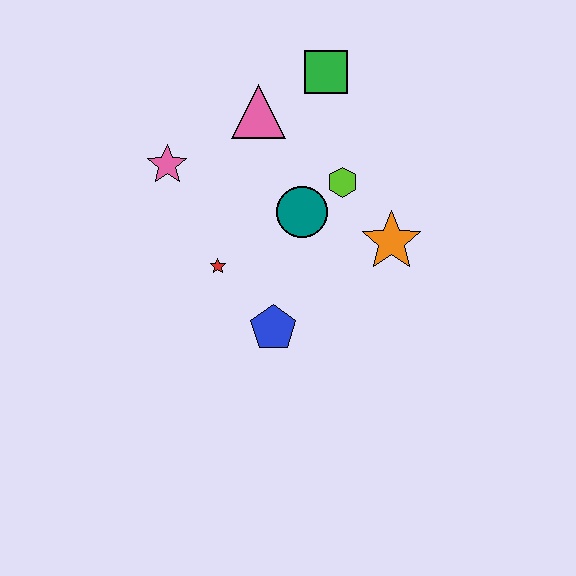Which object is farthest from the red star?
The green square is farthest from the red star.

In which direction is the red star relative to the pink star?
The red star is below the pink star.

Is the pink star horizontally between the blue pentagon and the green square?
No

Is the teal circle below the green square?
Yes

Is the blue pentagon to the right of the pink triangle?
Yes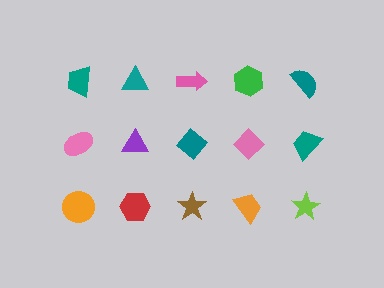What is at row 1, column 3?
A pink arrow.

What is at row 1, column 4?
A green hexagon.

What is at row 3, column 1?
An orange circle.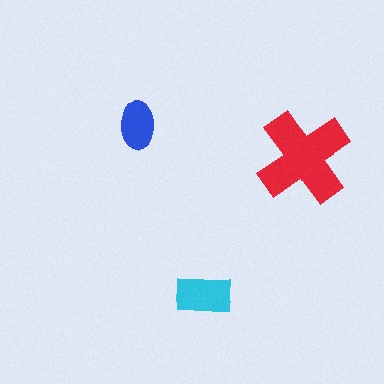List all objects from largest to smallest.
The red cross, the cyan rectangle, the blue ellipse.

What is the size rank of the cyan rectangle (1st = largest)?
2nd.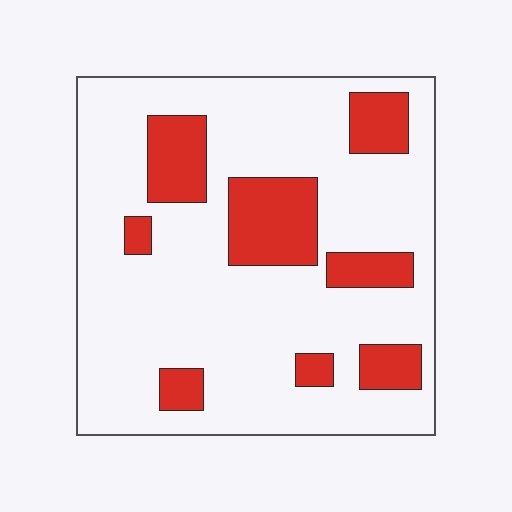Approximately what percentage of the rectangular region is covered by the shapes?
Approximately 20%.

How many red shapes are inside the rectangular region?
8.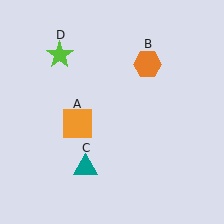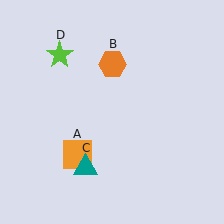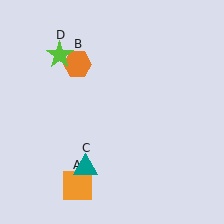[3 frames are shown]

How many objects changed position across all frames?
2 objects changed position: orange square (object A), orange hexagon (object B).